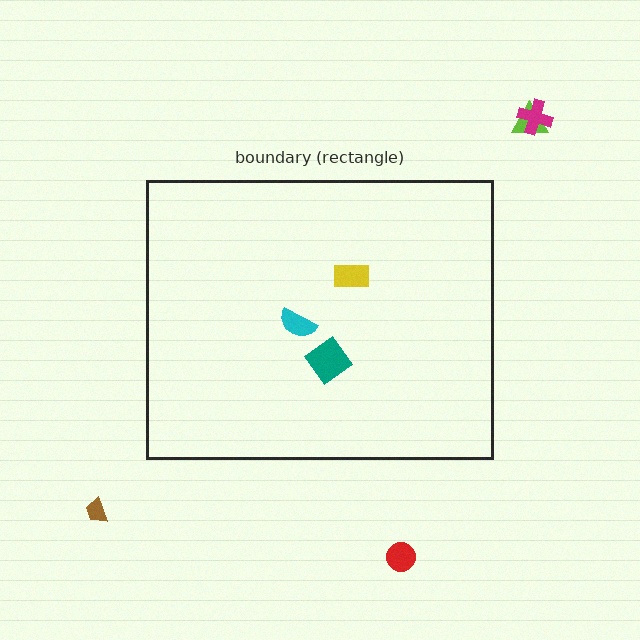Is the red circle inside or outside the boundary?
Outside.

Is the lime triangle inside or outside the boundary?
Outside.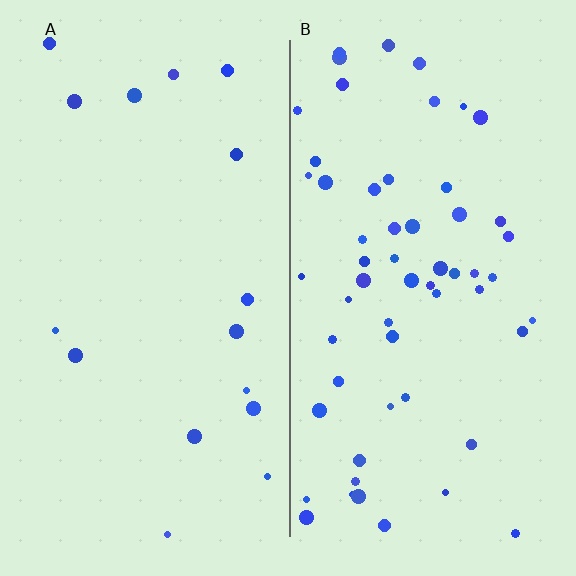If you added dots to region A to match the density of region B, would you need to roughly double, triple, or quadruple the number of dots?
Approximately quadruple.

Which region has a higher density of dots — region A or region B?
B (the right).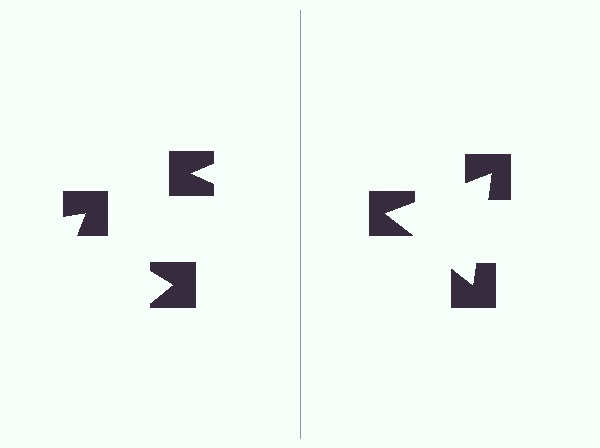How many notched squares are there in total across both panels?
6 — 3 on each side.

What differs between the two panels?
The notched squares are positioned identically on both sides; only the wedge orientations differ. On the right they align to a triangle; on the left they are misaligned.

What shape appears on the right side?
An illusory triangle.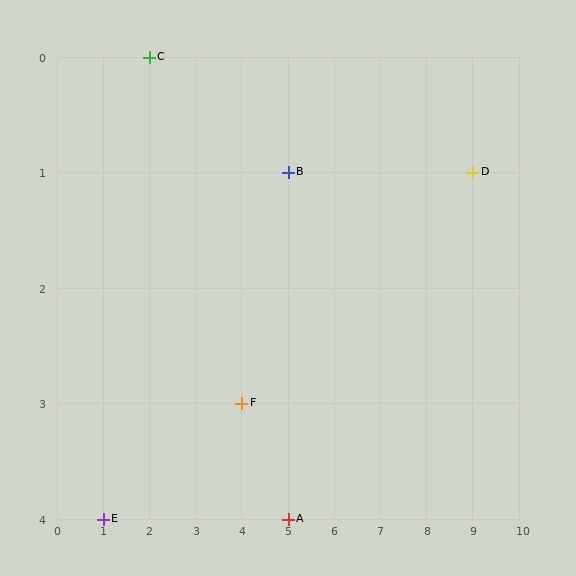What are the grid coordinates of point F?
Point F is at grid coordinates (4, 3).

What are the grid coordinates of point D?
Point D is at grid coordinates (9, 1).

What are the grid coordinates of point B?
Point B is at grid coordinates (5, 1).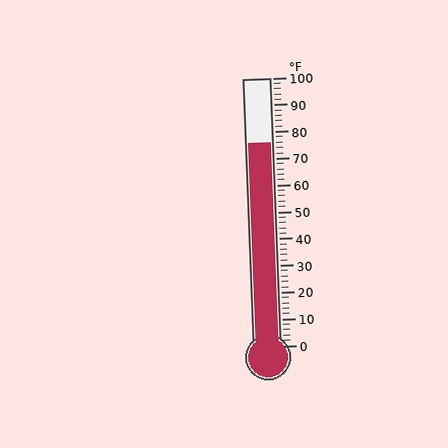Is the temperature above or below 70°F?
The temperature is above 70°F.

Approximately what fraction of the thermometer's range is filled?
The thermometer is filled to approximately 75% of its range.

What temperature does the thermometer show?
The thermometer shows approximately 76°F.